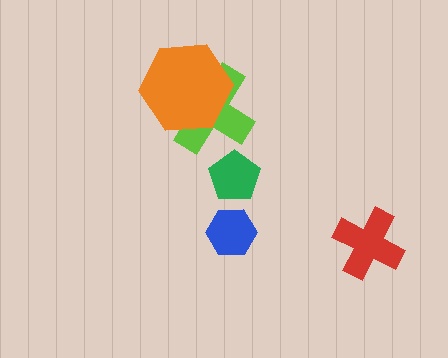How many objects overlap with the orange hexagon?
1 object overlaps with the orange hexagon.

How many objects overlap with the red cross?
0 objects overlap with the red cross.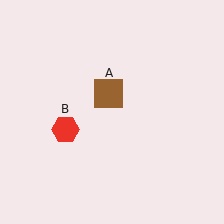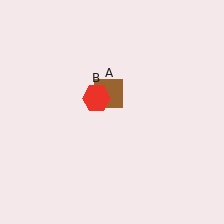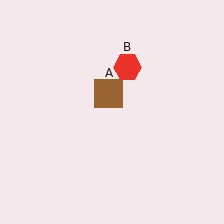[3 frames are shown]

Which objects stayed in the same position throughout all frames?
Brown square (object A) remained stationary.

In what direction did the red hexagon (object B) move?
The red hexagon (object B) moved up and to the right.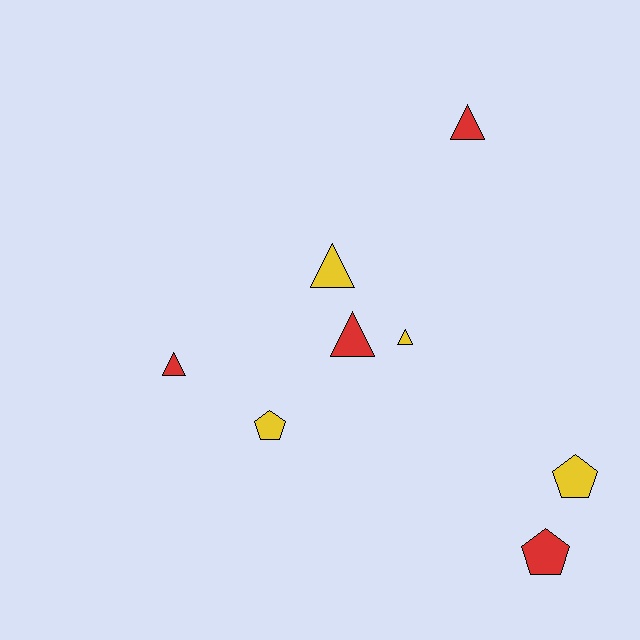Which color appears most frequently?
Yellow, with 4 objects.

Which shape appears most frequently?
Triangle, with 5 objects.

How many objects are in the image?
There are 8 objects.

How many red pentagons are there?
There is 1 red pentagon.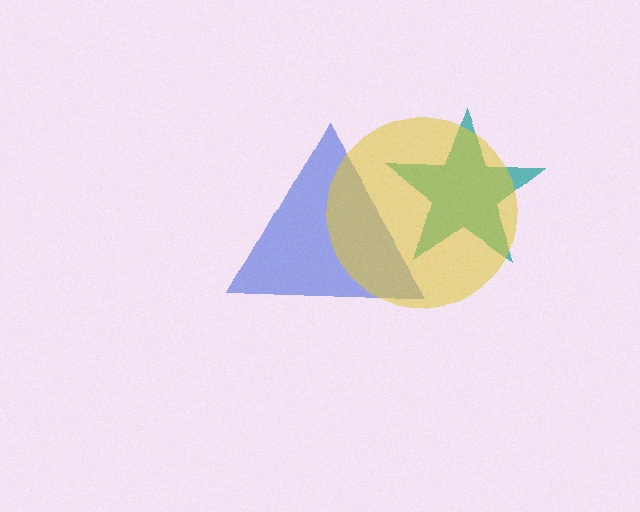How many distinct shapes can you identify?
There are 3 distinct shapes: a teal star, a blue triangle, a yellow circle.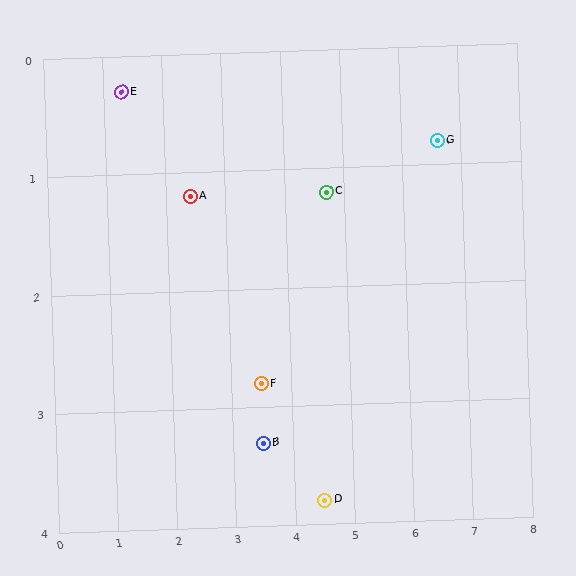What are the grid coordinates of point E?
Point E is at approximately (1.3, 0.3).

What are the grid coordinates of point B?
Point B is at approximately (3.5, 3.3).